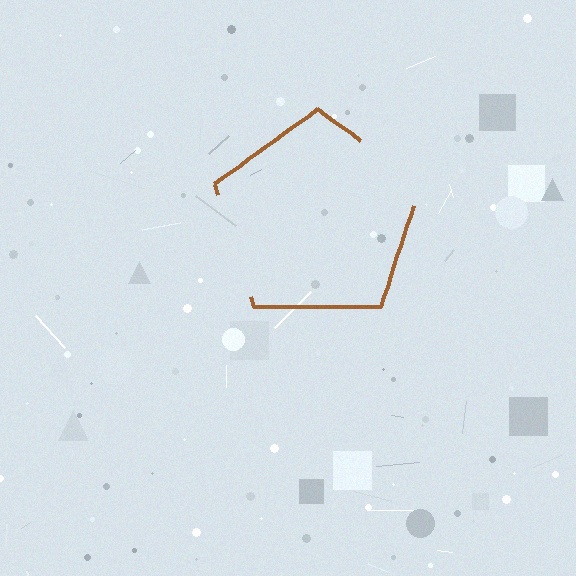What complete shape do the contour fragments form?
The contour fragments form a pentagon.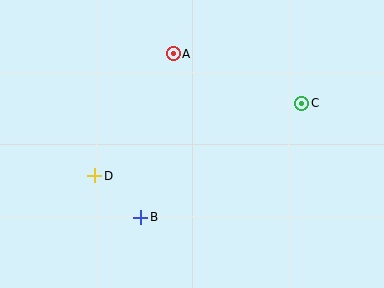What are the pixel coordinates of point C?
Point C is at (302, 103).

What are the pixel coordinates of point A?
Point A is at (173, 54).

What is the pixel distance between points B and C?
The distance between B and C is 197 pixels.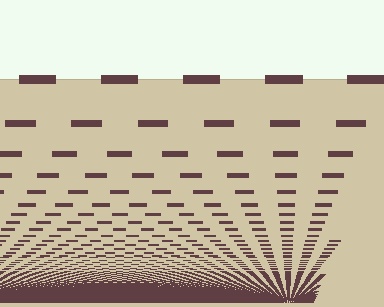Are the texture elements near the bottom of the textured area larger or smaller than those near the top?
Smaller. The gradient is inverted — elements near the bottom are smaller and denser.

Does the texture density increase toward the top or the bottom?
Density increases toward the bottom.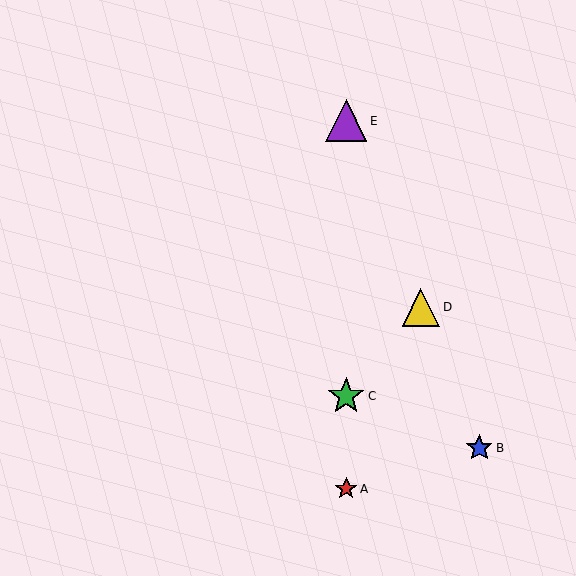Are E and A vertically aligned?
Yes, both are at x≈346.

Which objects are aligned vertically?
Objects A, C, E are aligned vertically.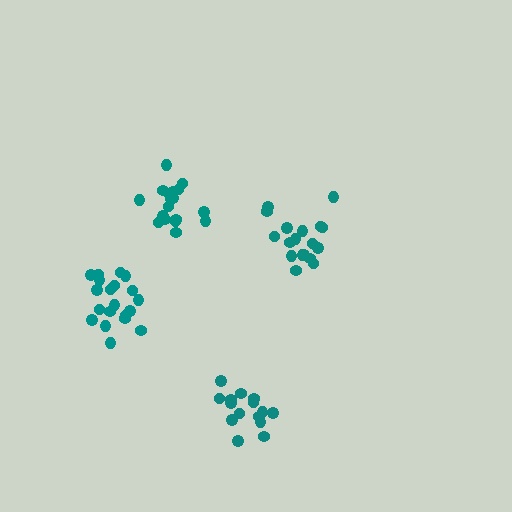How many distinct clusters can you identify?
There are 4 distinct clusters.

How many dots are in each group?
Group 1: 19 dots, Group 2: 15 dots, Group 3: 18 dots, Group 4: 20 dots (72 total).